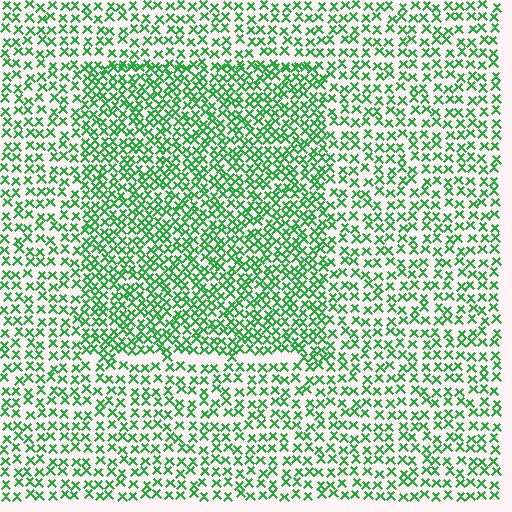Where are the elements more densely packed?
The elements are more densely packed inside the rectangle boundary.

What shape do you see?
I see a rectangle.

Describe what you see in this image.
The image contains small green elements arranged at two different densities. A rectangle-shaped region is visible where the elements are more densely packed than the surrounding area.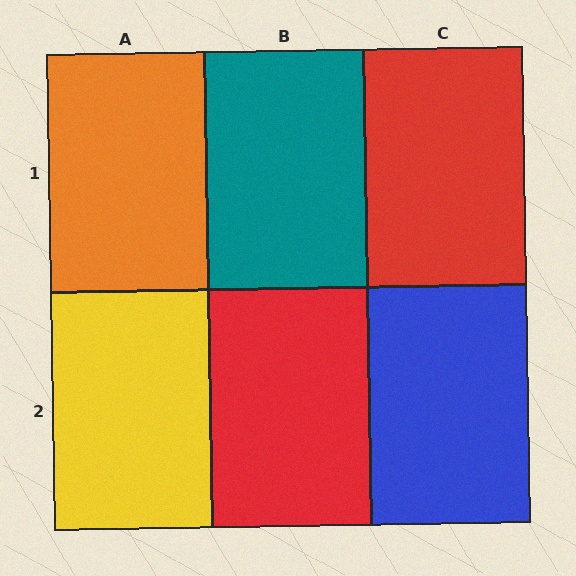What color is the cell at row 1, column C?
Red.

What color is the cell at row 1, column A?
Orange.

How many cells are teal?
1 cell is teal.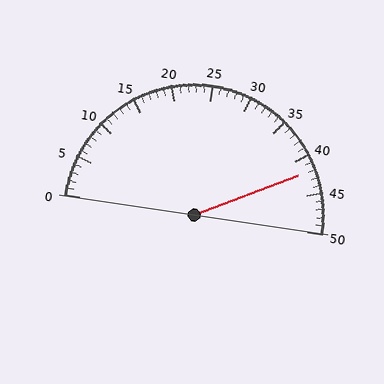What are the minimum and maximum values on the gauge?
The gauge ranges from 0 to 50.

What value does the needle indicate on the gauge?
The needle indicates approximately 42.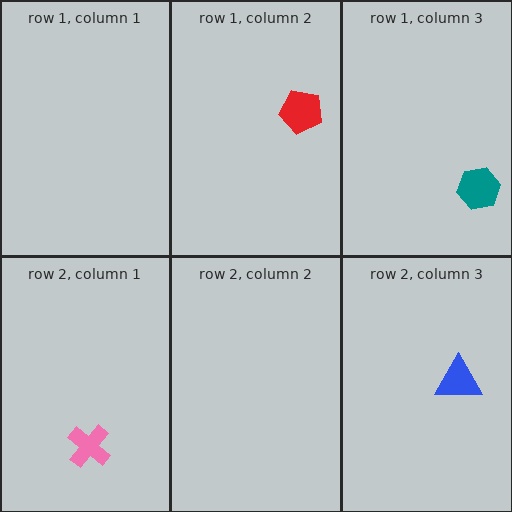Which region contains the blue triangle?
The row 2, column 3 region.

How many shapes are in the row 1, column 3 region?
1.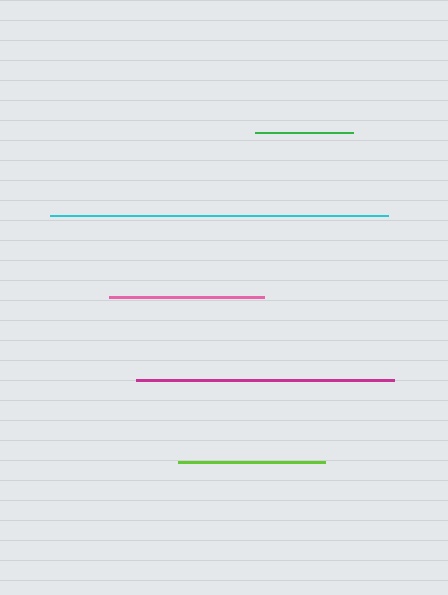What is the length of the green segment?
The green segment is approximately 98 pixels long.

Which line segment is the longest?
The cyan line is the longest at approximately 338 pixels.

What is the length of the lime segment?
The lime segment is approximately 146 pixels long.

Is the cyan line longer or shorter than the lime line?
The cyan line is longer than the lime line.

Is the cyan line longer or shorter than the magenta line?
The cyan line is longer than the magenta line.